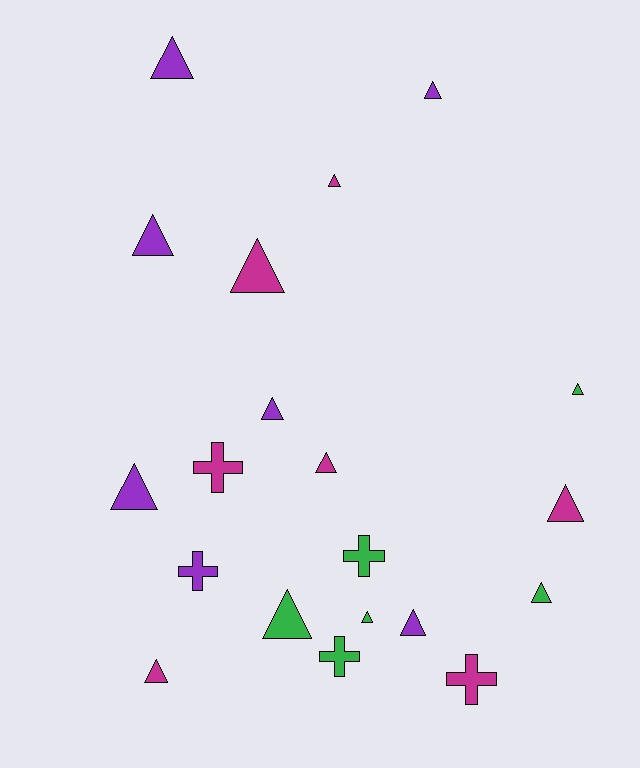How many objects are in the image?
There are 20 objects.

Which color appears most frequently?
Magenta, with 7 objects.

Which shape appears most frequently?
Triangle, with 15 objects.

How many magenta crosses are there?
There are 2 magenta crosses.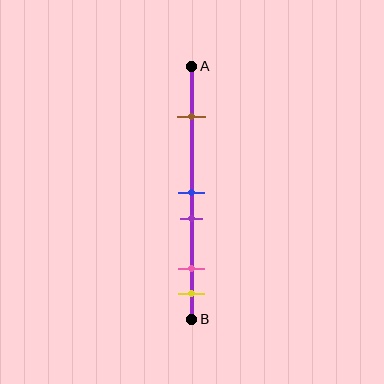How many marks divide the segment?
There are 5 marks dividing the segment.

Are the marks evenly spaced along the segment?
No, the marks are not evenly spaced.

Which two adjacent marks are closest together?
The blue and purple marks are the closest adjacent pair.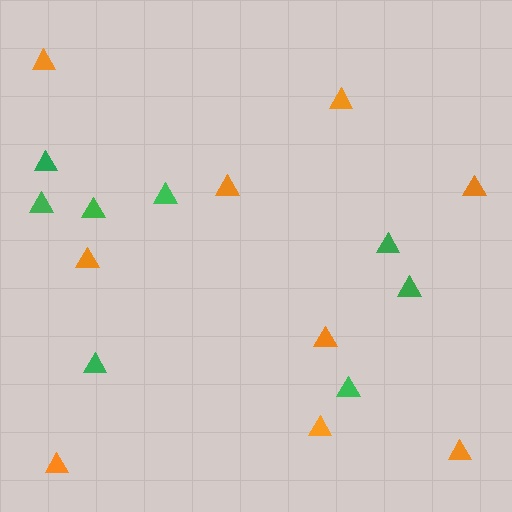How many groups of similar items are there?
There are 2 groups: one group of green triangles (8) and one group of orange triangles (9).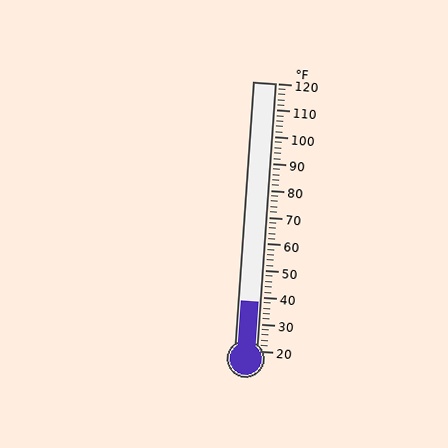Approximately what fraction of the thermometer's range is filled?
The thermometer is filled to approximately 20% of its range.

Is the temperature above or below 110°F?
The temperature is below 110°F.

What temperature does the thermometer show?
The thermometer shows approximately 38°F.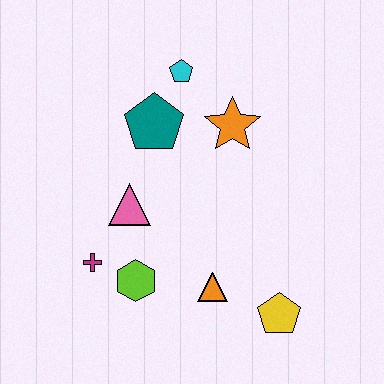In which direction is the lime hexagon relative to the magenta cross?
The lime hexagon is to the right of the magenta cross.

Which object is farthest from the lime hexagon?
The cyan pentagon is farthest from the lime hexagon.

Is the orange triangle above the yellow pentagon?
Yes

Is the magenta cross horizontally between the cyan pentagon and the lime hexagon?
No